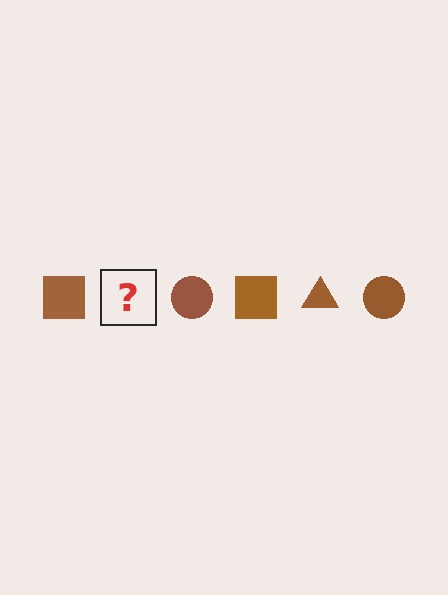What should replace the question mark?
The question mark should be replaced with a brown triangle.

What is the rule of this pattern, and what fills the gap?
The rule is that the pattern cycles through square, triangle, circle shapes in brown. The gap should be filled with a brown triangle.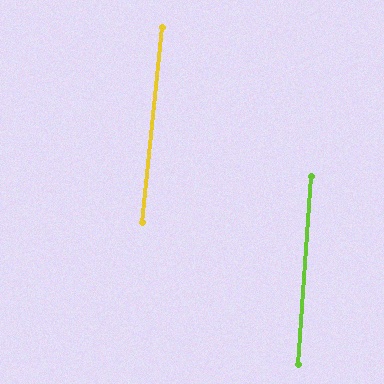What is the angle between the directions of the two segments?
Approximately 2 degrees.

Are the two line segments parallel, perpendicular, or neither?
Parallel — their directions differ by only 1.7°.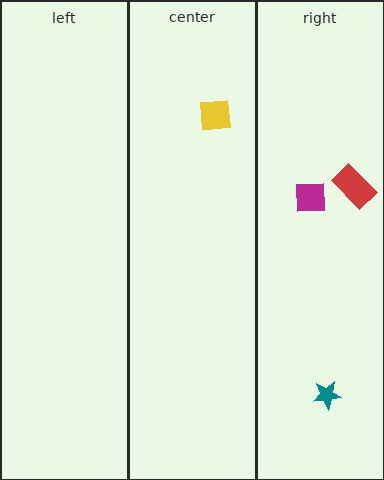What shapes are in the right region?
The teal star, the magenta square, the red rectangle.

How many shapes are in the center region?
1.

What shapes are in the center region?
The yellow square.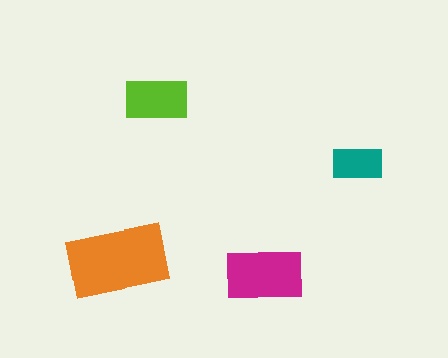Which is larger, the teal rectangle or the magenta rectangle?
The magenta one.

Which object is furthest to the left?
The orange rectangle is leftmost.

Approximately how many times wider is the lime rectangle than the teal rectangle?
About 1.5 times wider.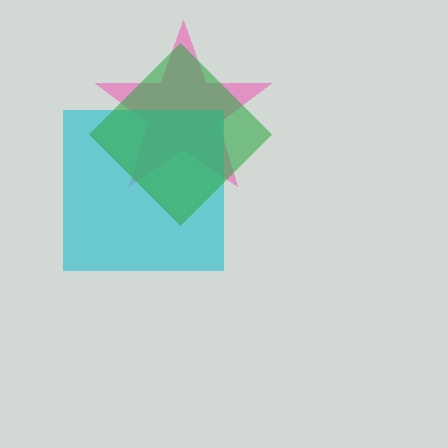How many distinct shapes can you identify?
There are 3 distinct shapes: a pink star, a cyan square, a green diamond.